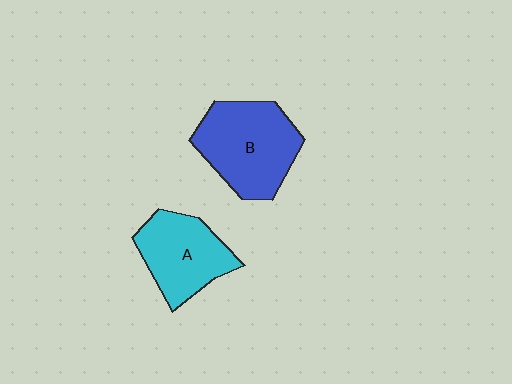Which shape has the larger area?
Shape B (blue).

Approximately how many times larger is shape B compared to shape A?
Approximately 1.3 times.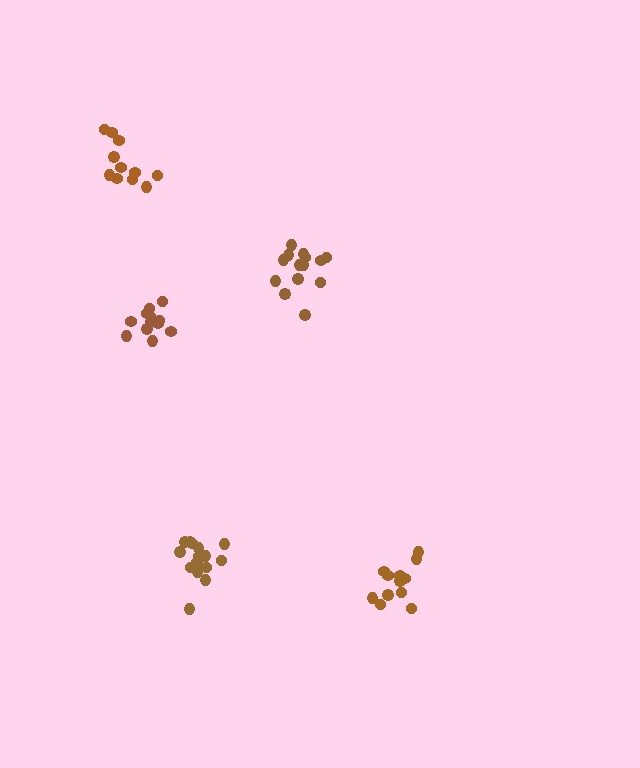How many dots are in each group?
Group 1: 14 dots, Group 2: 15 dots, Group 3: 12 dots, Group 4: 12 dots, Group 5: 11 dots (64 total).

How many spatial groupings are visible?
There are 5 spatial groupings.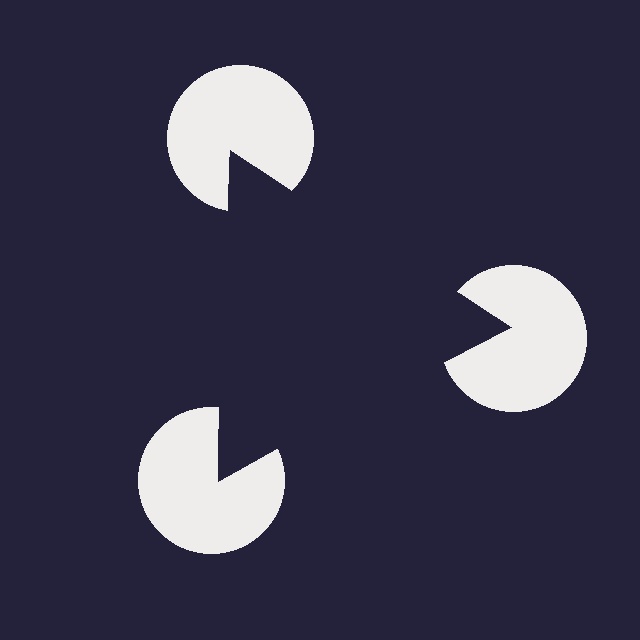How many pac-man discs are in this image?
There are 3 — one at each vertex of the illusory triangle.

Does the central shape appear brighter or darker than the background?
It typically appears slightly darker than the background, even though no actual brightness change is drawn.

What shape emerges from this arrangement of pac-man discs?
An illusory triangle — its edges are inferred from the aligned wedge cuts in the pac-man discs, not physically drawn.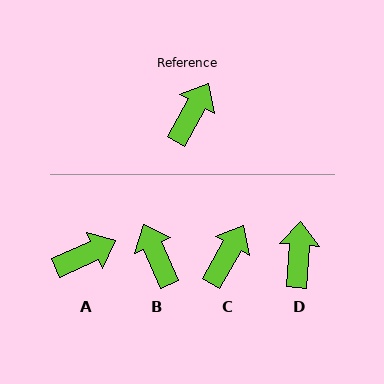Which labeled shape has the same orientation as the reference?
C.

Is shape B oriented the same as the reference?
No, it is off by about 53 degrees.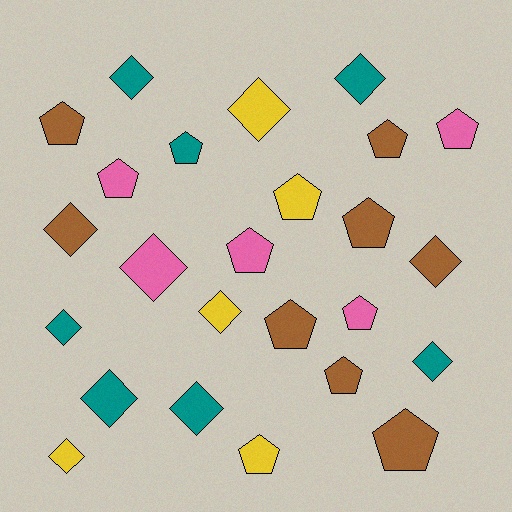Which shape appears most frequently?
Pentagon, with 13 objects.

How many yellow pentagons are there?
There are 2 yellow pentagons.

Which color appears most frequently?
Brown, with 8 objects.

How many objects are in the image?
There are 25 objects.